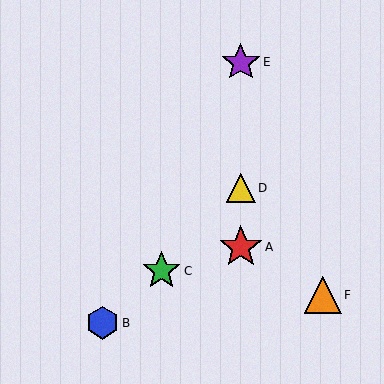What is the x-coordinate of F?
Object F is at x≈323.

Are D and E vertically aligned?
Yes, both are at x≈241.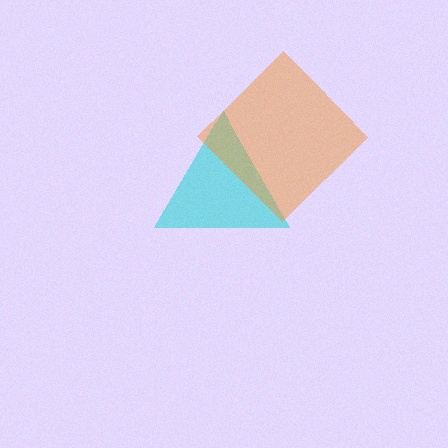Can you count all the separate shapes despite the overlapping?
Yes, there are 2 separate shapes.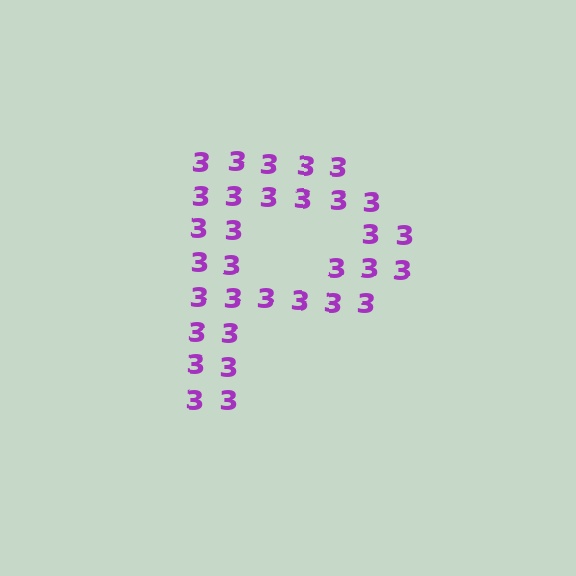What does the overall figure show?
The overall figure shows the letter P.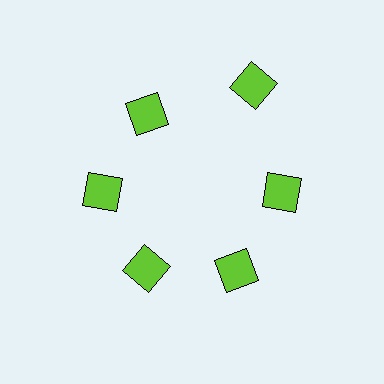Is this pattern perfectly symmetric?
No. The 6 lime squares are arranged in a ring, but one element near the 1 o'clock position is pushed outward from the center, breaking the 6-fold rotational symmetry.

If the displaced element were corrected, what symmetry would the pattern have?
It would have 6-fold rotational symmetry — the pattern would map onto itself every 60 degrees.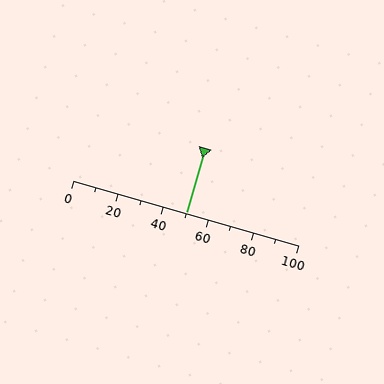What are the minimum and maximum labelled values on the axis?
The axis runs from 0 to 100.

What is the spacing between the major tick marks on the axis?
The major ticks are spaced 20 apart.